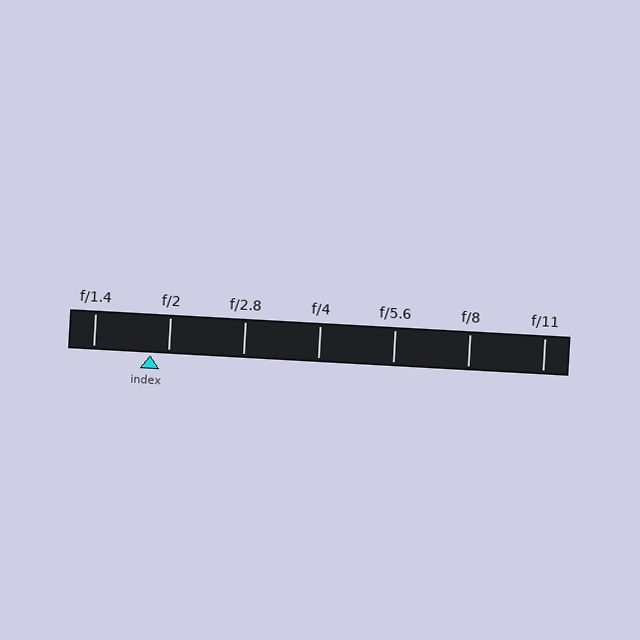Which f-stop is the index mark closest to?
The index mark is closest to f/2.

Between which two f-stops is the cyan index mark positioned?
The index mark is between f/1.4 and f/2.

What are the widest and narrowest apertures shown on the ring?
The widest aperture shown is f/1.4 and the narrowest is f/11.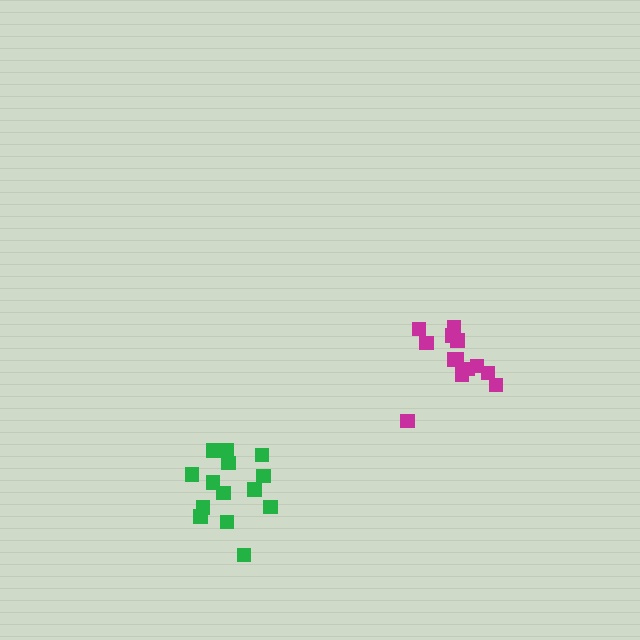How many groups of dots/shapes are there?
There are 2 groups.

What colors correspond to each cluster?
The clusters are colored: green, magenta.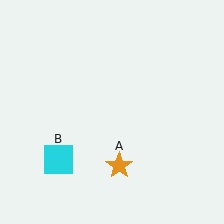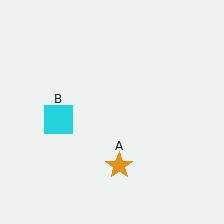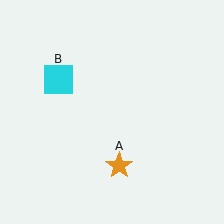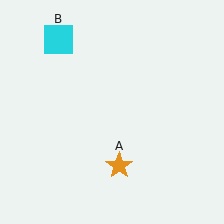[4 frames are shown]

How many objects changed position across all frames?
1 object changed position: cyan square (object B).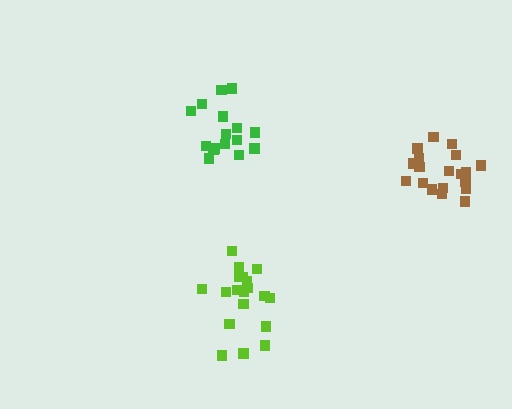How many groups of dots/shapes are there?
There are 3 groups.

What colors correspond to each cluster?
The clusters are colored: lime, green, brown.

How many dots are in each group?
Group 1: 19 dots, Group 2: 16 dots, Group 3: 19 dots (54 total).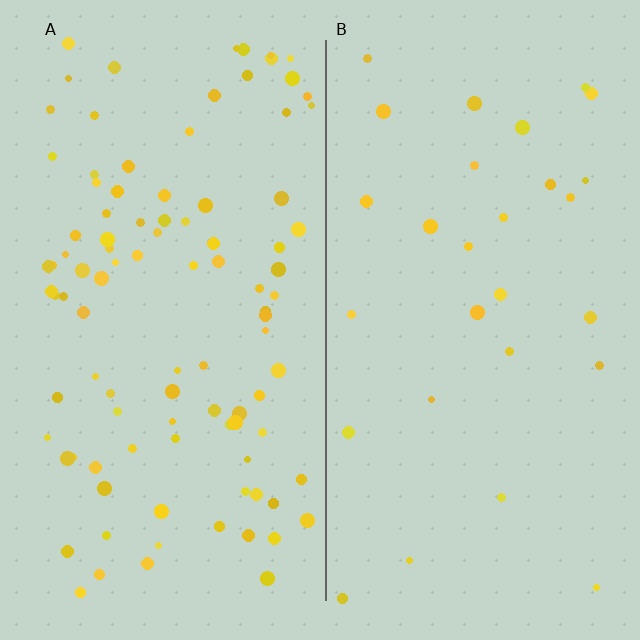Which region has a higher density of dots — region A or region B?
A (the left).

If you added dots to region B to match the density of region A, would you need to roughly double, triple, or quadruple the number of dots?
Approximately triple.